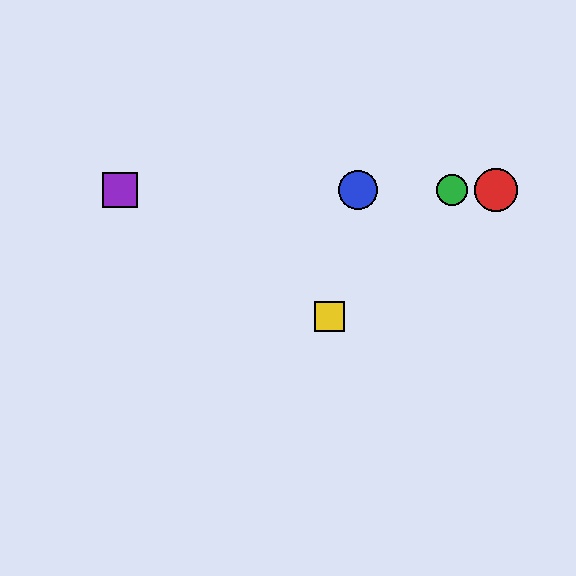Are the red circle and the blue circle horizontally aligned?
Yes, both are at y≈190.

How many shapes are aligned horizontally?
4 shapes (the red circle, the blue circle, the green circle, the purple square) are aligned horizontally.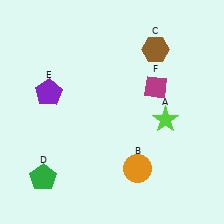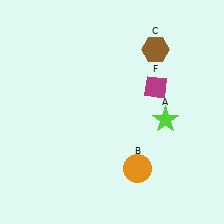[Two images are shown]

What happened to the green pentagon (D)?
The green pentagon (D) was removed in Image 2. It was in the bottom-left area of Image 1.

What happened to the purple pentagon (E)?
The purple pentagon (E) was removed in Image 2. It was in the top-left area of Image 1.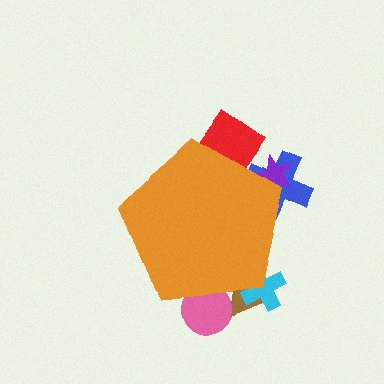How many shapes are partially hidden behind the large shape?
6 shapes are partially hidden.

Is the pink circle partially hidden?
Yes, the pink circle is partially hidden behind the orange pentagon.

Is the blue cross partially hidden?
Yes, the blue cross is partially hidden behind the orange pentagon.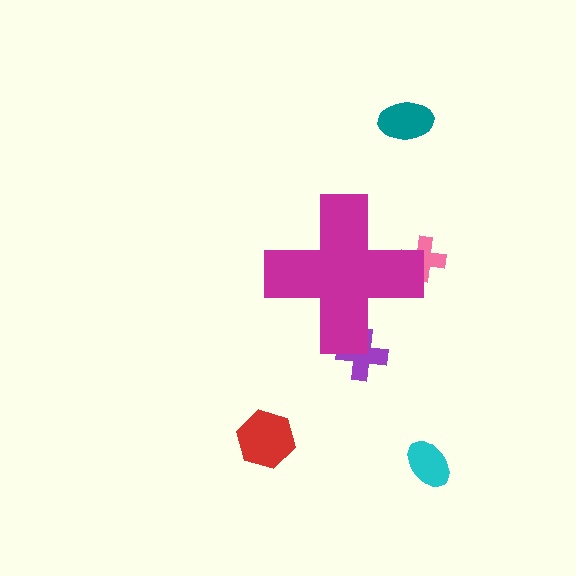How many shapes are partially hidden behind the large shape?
2 shapes are partially hidden.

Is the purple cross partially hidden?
Yes, the purple cross is partially hidden behind the magenta cross.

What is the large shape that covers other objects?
A magenta cross.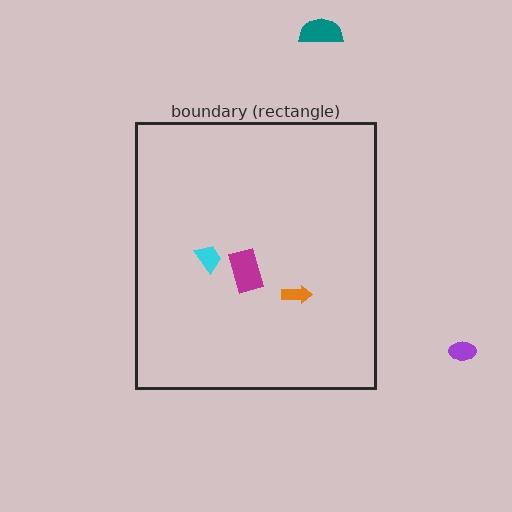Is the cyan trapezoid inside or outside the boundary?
Inside.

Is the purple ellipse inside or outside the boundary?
Outside.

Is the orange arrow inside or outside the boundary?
Inside.